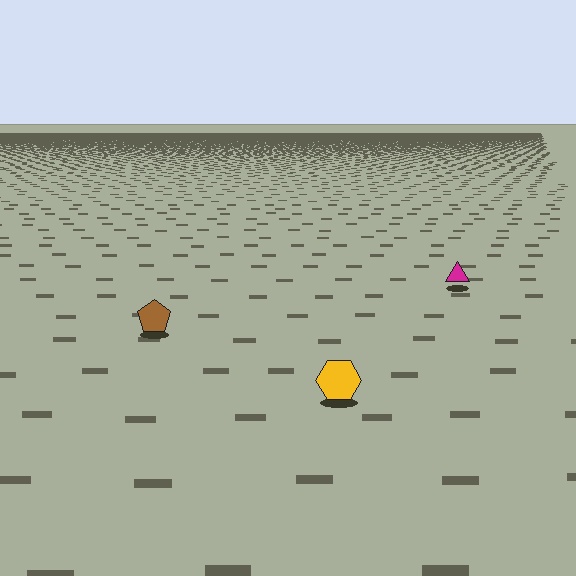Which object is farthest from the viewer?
The magenta triangle is farthest from the viewer. It appears smaller and the ground texture around it is denser.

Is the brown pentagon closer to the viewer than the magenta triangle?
Yes. The brown pentagon is closer — you can tell from the texture gradient: the ground texture is coarser near it.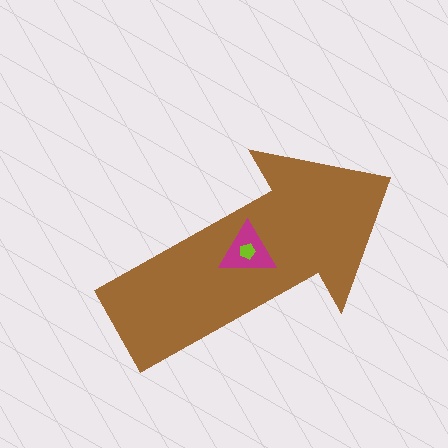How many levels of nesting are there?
3.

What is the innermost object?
The lime pentagon.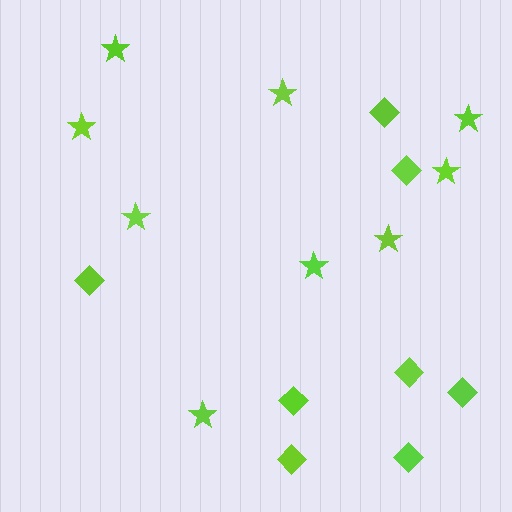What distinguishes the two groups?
There are 2 groups: one group of diamonds (8) and one group of stars (9).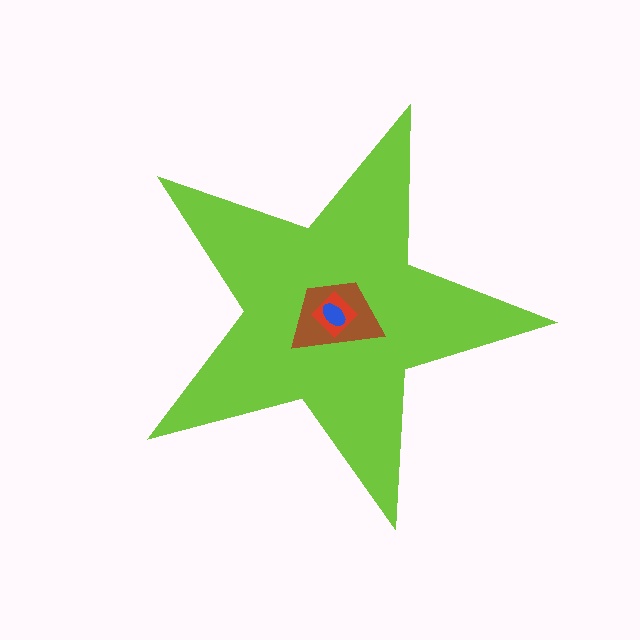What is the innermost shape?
The blue ellipse.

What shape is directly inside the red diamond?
The blue ellipse.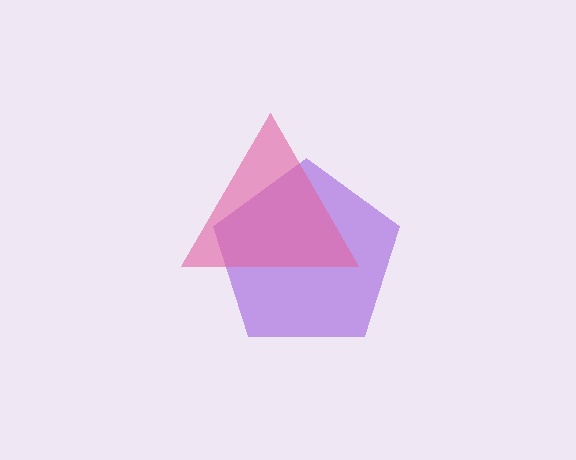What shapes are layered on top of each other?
The layered shapes are: a purple pentagon, a pink triangle.